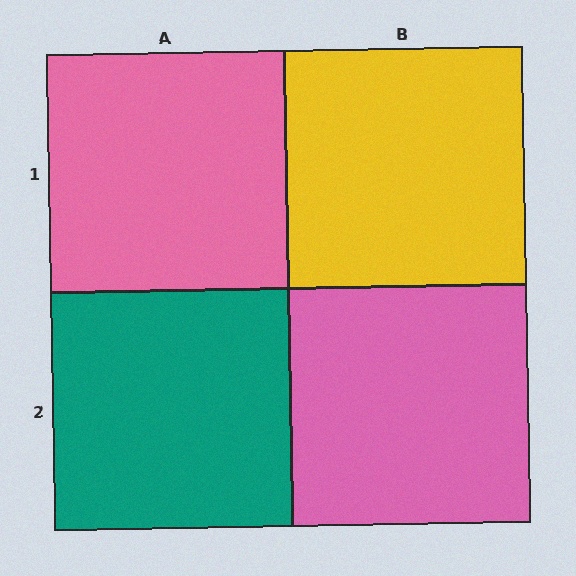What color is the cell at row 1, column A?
Pink.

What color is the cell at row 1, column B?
Yellow.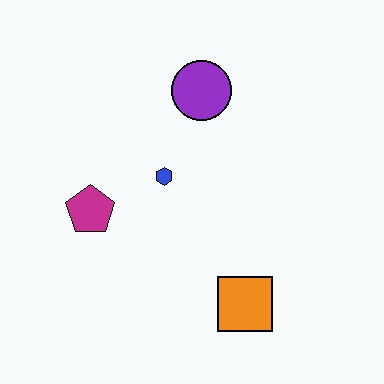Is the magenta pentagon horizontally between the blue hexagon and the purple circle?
No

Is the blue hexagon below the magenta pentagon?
No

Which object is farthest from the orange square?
The purple circle is farthest from the orange square.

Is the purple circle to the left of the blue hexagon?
No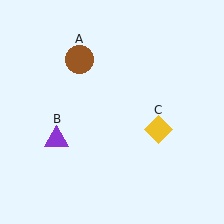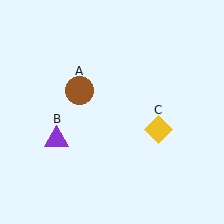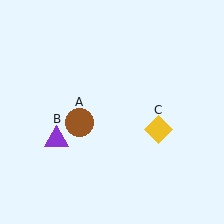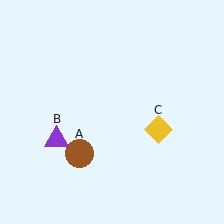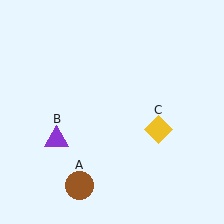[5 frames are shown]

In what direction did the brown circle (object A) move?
The brown circle (object A) moved down.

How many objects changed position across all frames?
1 object changed position: brown circle (object A).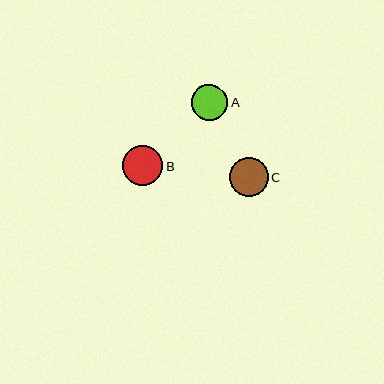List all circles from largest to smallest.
From largest to smallest: B, C, A.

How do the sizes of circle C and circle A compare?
Circle C and circle A are approximately the same size.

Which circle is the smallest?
Circle A is the smallest with a size of approximately 36 pixels.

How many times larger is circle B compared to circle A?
Circle B is approximately 1.1 times the size of circle A.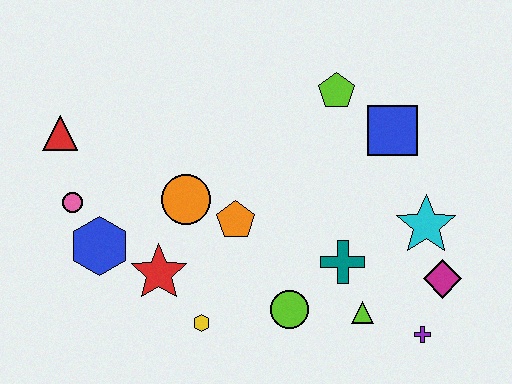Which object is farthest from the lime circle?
The red triangle is farthest from the lime circle.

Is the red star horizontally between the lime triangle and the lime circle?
No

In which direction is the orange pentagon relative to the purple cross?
The orange pentagon is to the left of the purple cross.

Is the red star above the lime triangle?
Yes